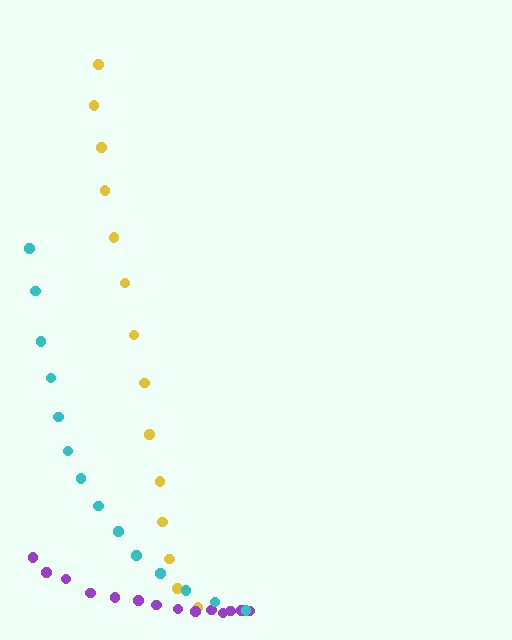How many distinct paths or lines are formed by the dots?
There are 3 distinct paths.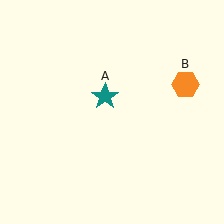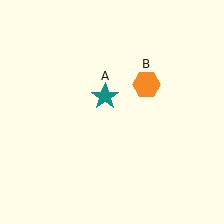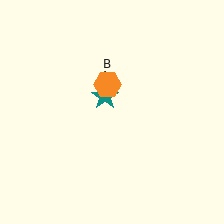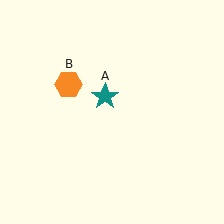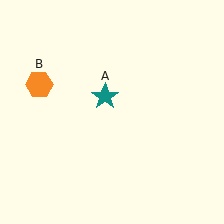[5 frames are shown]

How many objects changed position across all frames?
1 object changed position: orange hexagon (object B).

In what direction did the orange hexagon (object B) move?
The orange hexagon (object B) moved left.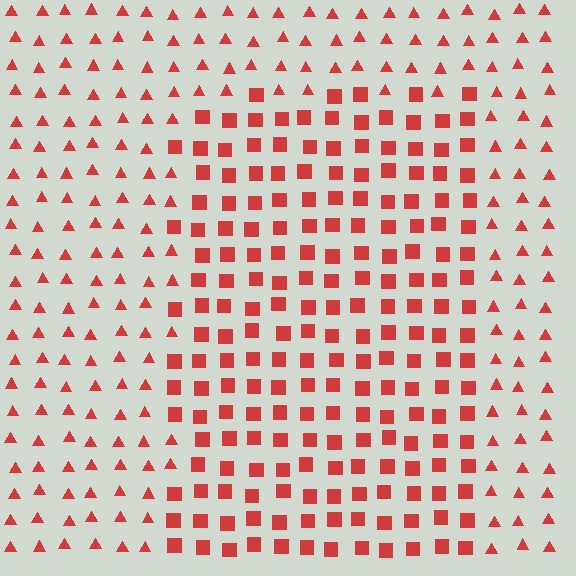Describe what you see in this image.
The image is filled with small red elements arranged in a uniform grid. A rectangle-shaped region contains squares, while the surrounding area contains triangles. The boundary is defined purely by the change in element shape.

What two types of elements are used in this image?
The image uses squares inside the rectangle region and triangles outside it.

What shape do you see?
I see a rectangle.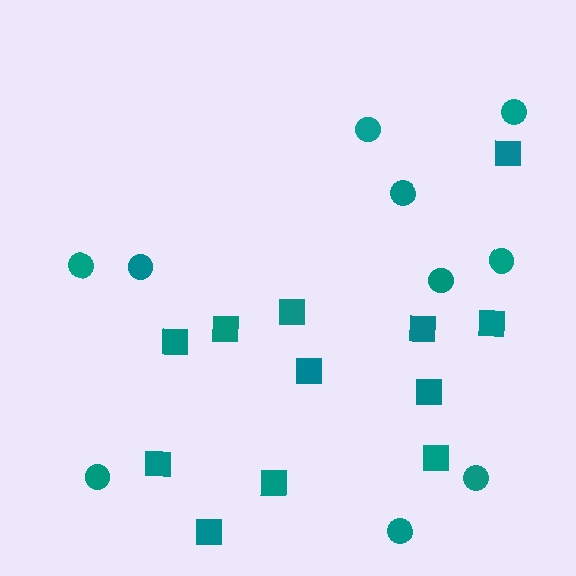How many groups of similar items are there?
There are 2 groups: one group of squares (12) and one group of circles (10).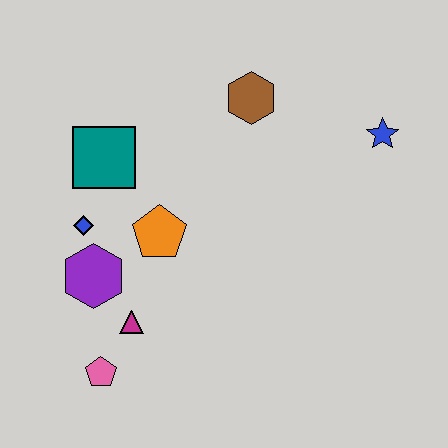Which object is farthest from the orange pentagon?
The blue star is farthest from the orange pentagon.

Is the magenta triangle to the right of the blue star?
No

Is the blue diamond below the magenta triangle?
No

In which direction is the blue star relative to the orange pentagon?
The blue star is to the right of the orange pentagon.